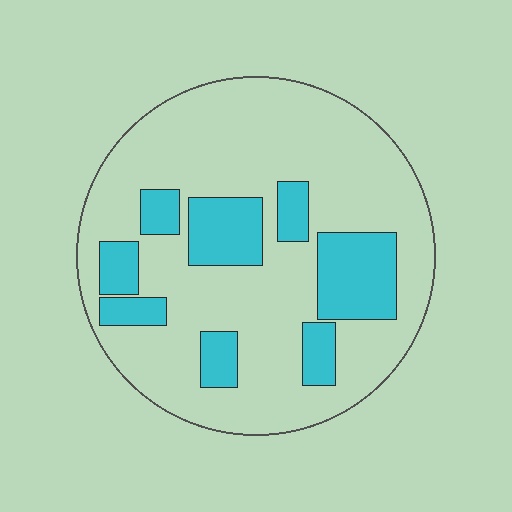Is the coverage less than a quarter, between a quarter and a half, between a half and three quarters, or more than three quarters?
Less than a quarter.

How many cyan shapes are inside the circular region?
8.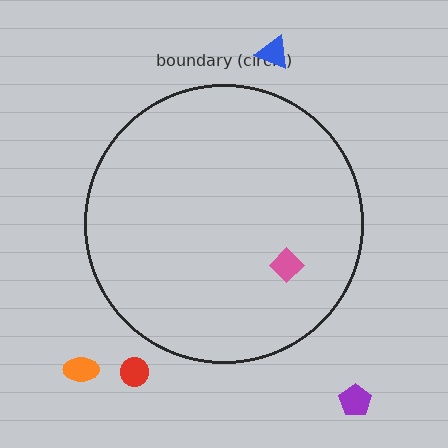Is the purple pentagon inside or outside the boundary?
Outside.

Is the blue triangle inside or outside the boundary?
Outside.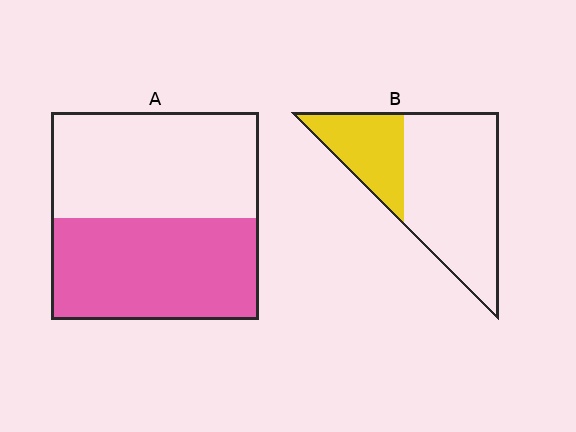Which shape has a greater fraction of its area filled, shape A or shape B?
Shape A.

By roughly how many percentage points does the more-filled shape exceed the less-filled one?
By roughly 20 percentage points (A over B).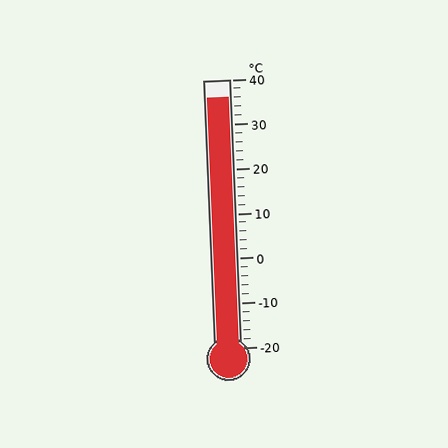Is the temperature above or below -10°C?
The temperature is above -10°C.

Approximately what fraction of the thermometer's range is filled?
The thermometer is filled to approximately 95% of its range.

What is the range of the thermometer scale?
The thermometer scale ranges from -20°C to 40°C.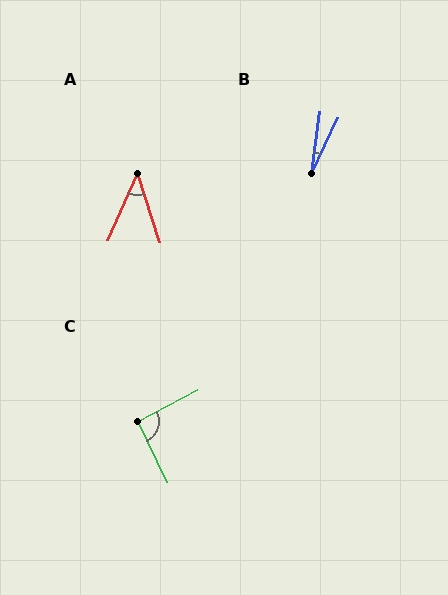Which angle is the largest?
C, at approximately 92 degrees.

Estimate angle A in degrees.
Approximately 42 degrees.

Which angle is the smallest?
B, at approximately 18 degrees.